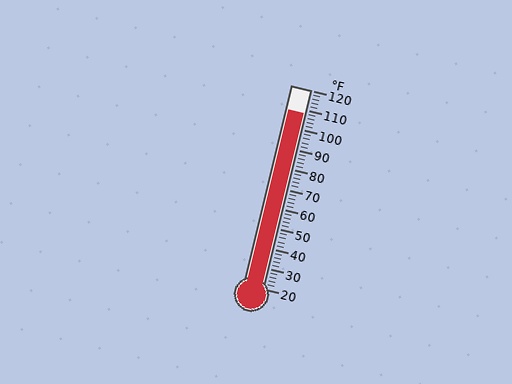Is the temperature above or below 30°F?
The temperature is above 30°F.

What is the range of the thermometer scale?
The thermometer scale ranges from 20°F to 120°F.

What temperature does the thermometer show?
The thermometer shows approximately 108°F.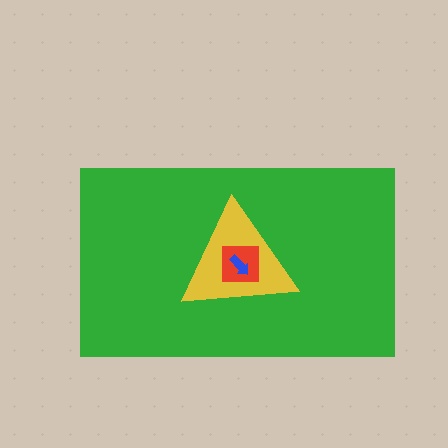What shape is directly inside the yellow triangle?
The red square.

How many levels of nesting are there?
4.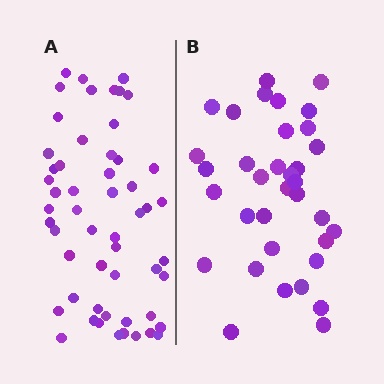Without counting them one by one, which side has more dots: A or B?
Region A (the left region) has more dots.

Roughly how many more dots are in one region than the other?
Region A has approximately 20 more dots than region B.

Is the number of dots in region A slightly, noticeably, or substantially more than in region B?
Region A has substantially more. The ratio is roughly 1.5 to 1.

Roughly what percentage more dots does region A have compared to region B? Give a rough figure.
About 55% more.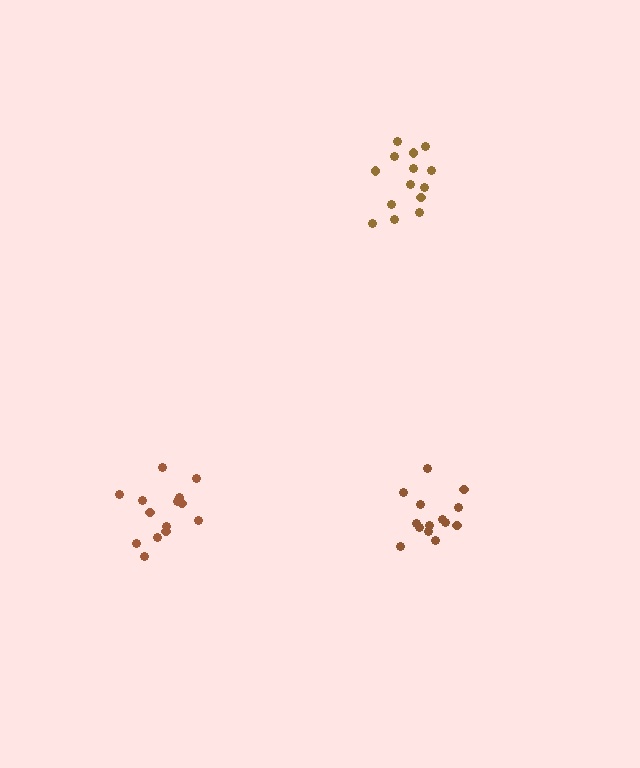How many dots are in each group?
Group 1: 14 dots, Group 2: 14 dots, Group 3: 14 dots (42 total).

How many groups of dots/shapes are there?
There are 3 groups.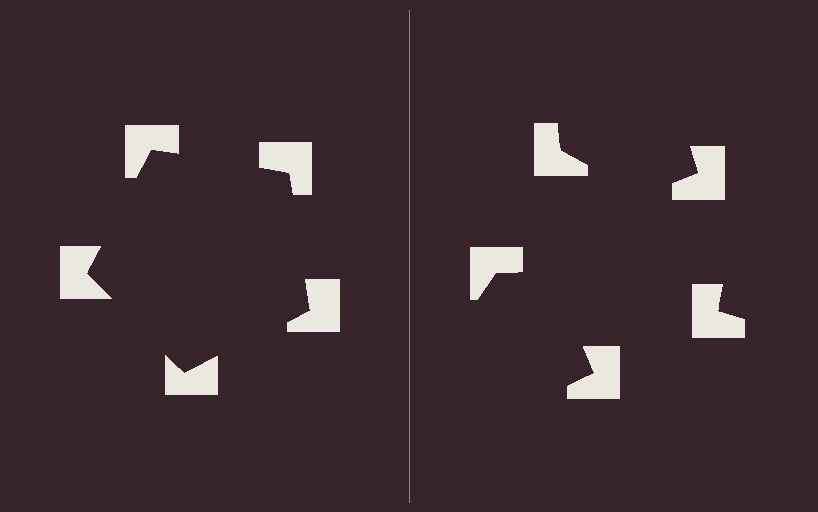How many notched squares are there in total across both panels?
10 — 5 on each side.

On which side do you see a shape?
An illusory pentagon appears on the left side. On the right side the wedge cuts are rotated, so no coherent shape forms.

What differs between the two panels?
The notched squares are positioned identically on both sides; only the wedge orientations differ. On the left they align to a pentagon; on the right they are misaligned.